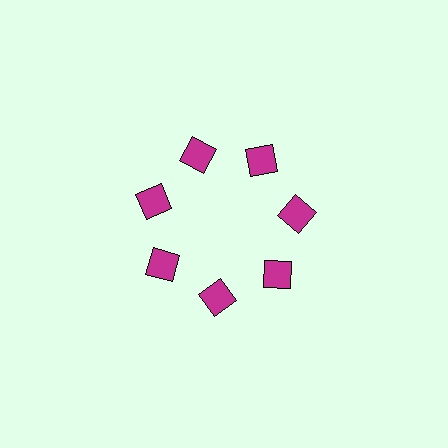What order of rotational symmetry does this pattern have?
This pattern has 7-fold rotational symmetry.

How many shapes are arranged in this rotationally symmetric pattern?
There are 7 shapes, arranged in 7 groups of 1.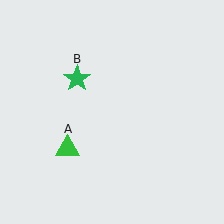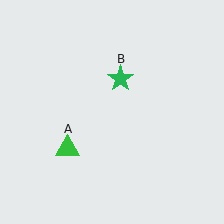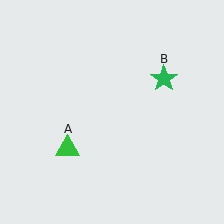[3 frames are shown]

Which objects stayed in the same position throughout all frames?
Green triangle (object A) remained stationary.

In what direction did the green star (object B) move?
The green star (object B) moved right.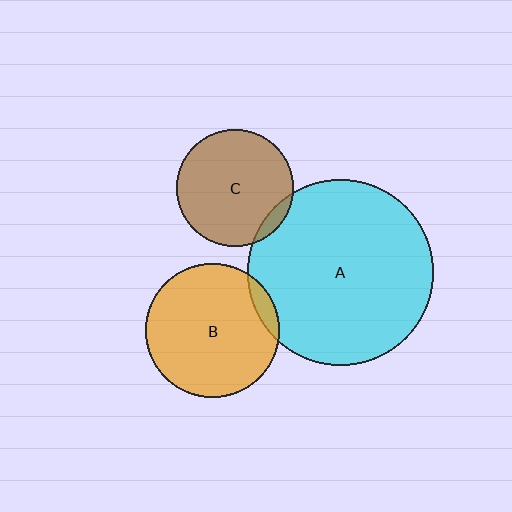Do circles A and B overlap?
Yes.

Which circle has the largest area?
Circle A (cyan).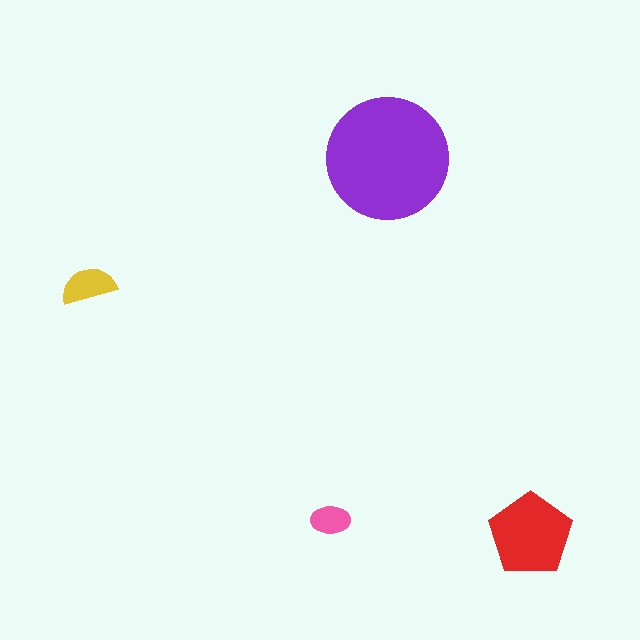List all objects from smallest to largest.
The pink ellipse, the yellow semicircle, the red pentagon, the purple circle.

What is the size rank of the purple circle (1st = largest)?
1st.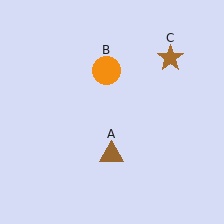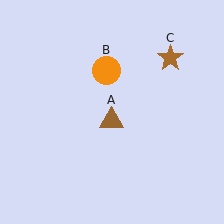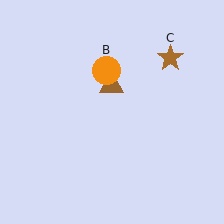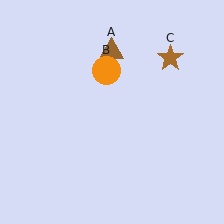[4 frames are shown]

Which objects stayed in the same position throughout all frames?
Orange circle (object B) and brown star (object C) remained stationary.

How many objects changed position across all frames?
1 object changed position: brown triangle (object A).